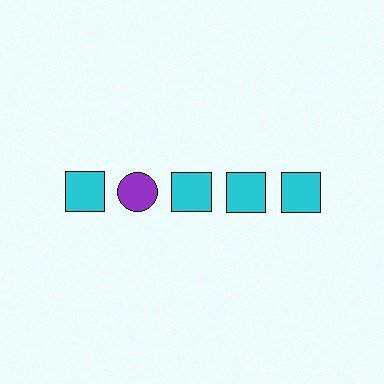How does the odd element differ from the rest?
It differs in both color (purple instead of cyan) and shape (circle instead of square).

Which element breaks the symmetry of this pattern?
The purple circle in the top row, second from left column breaks the symmetry. All other shapes are cyan squares.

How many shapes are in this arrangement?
There are 5 shapes arranged in a grid pattern.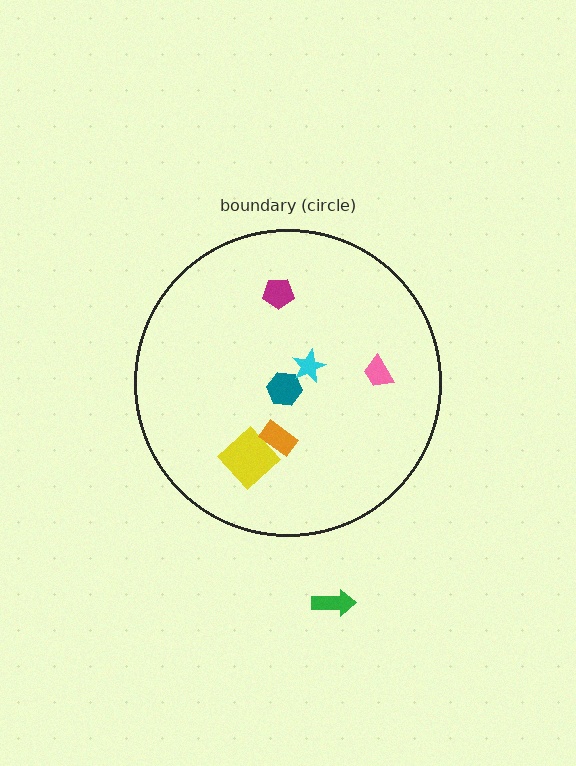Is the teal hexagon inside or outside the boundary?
Inside.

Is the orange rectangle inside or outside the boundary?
Inside.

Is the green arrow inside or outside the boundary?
Outside.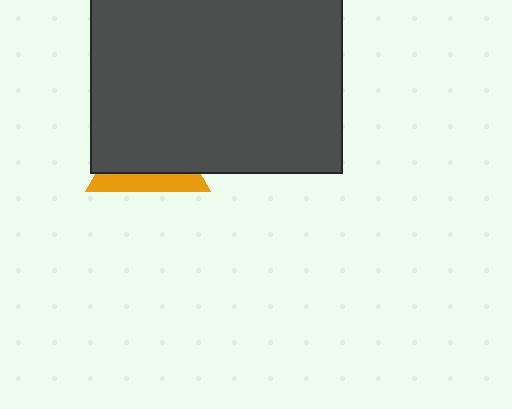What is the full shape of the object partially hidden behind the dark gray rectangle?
The partially hidden object is an orange triangle.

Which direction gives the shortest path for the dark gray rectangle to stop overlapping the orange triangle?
Moving up gives the shortest separation.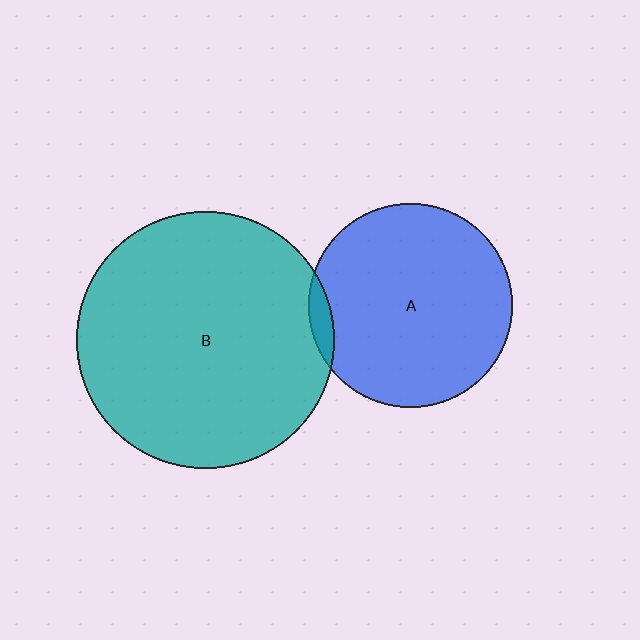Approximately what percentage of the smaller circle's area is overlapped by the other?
Approximately 5%.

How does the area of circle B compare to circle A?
Approximately 1.6 times.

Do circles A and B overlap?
Yes.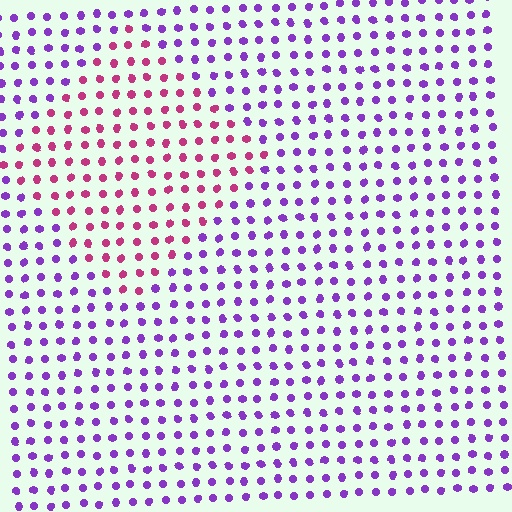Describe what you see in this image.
The image is filled with small purple elements in a uniform arrangement. A diamond-shaped region is visible where the elements are tinted to a slightly different hue, forming a subtle color boundary.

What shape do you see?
I see a diamond.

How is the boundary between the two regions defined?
The boundary is defined purely by a slight shift in hue (about 54 degrees). Spacing, size, and orientation are identical on both sides.